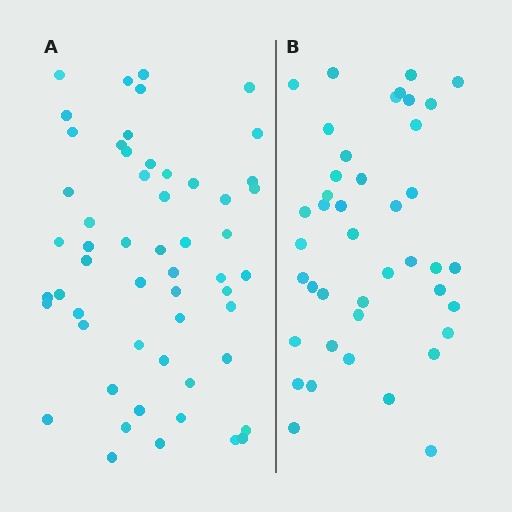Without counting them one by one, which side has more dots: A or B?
Region A (the left region) has more dots.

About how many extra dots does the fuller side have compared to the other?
Region A has approximately 15 more dots than region B.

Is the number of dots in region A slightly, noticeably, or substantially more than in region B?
Region A has noticeably more, but not dramatically so. The ratio is roughly 1.3 to 1.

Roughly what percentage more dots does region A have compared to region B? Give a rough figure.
About 30% more.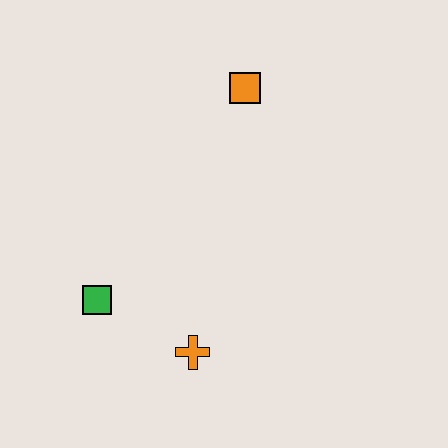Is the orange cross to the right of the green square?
Yes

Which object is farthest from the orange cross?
The orange square is farthest from the orange cross.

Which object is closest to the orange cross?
The green square is closest to the orange cross.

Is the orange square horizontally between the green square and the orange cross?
No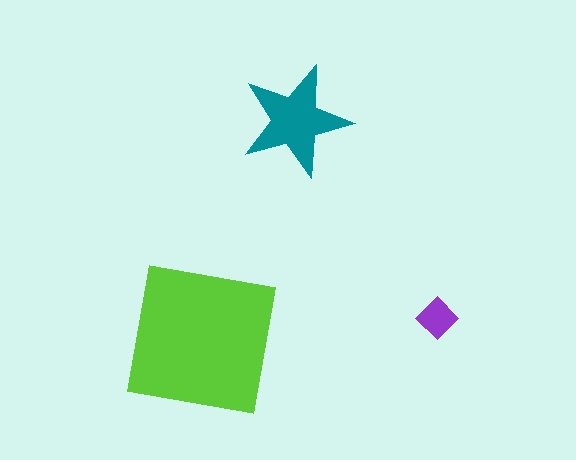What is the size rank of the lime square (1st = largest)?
1st.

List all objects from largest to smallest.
The lime square, the teal star, the purple diamond.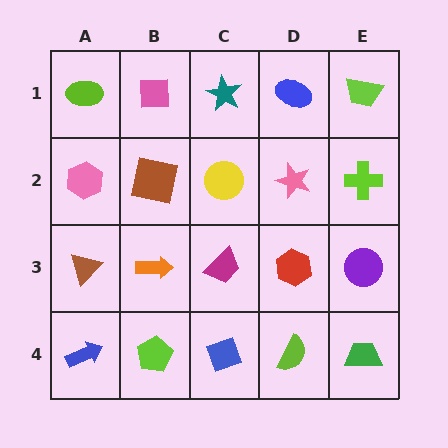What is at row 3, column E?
A purple circle.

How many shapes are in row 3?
5 shapes.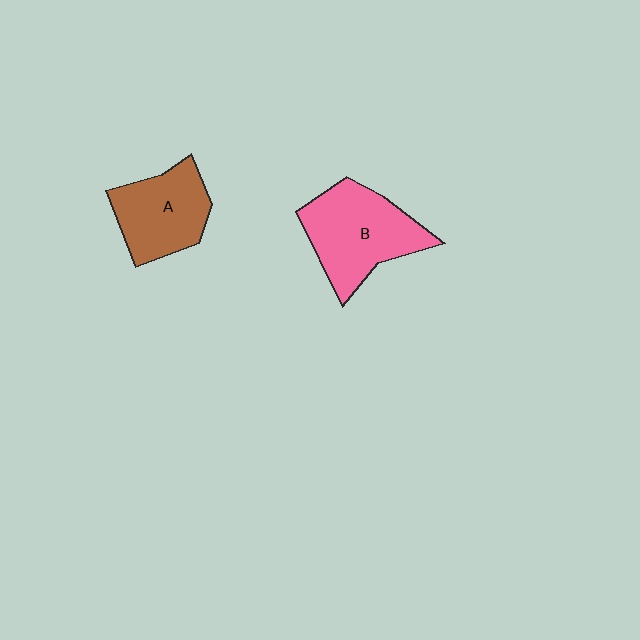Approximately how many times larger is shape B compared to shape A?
Approximately 1.3 times.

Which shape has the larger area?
Shape B (pink).